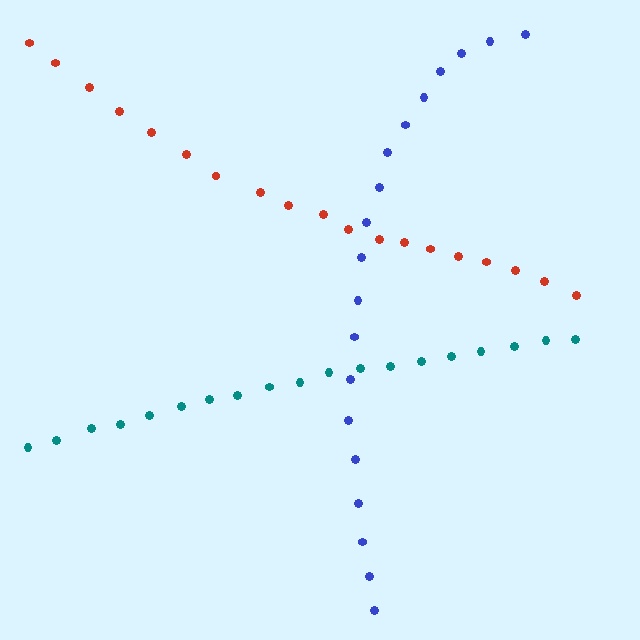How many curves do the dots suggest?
There are 3 distinct paths.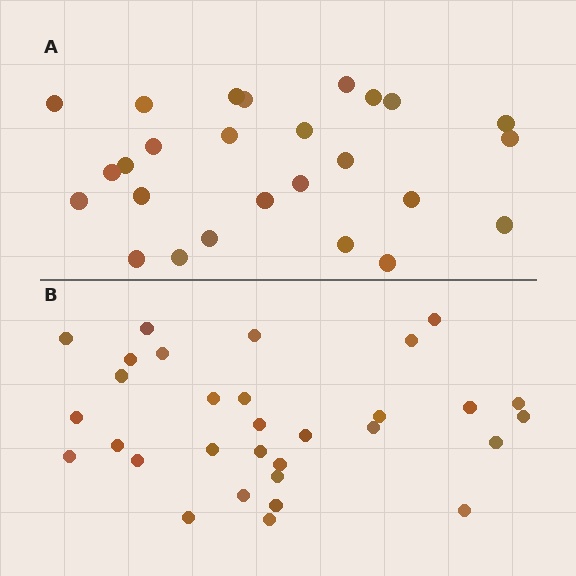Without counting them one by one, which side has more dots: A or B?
Region B (the bottom region) has more dots.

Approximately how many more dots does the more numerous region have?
Region B has about 5 more dots than region A.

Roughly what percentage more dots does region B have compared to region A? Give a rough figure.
About 20% more.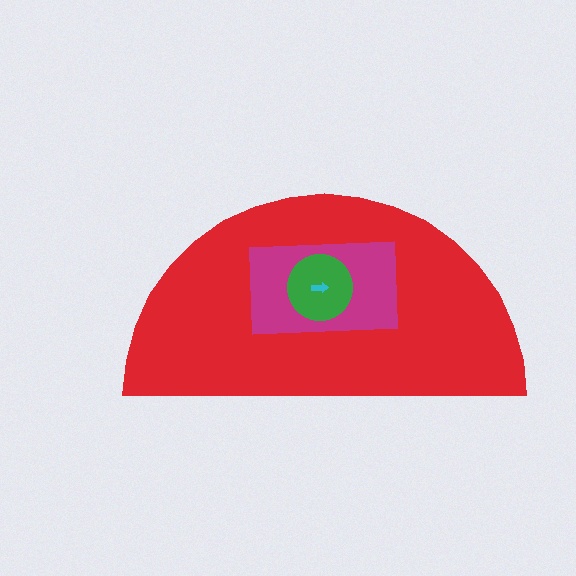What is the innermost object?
The cyan arrow.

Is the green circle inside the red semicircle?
Yes.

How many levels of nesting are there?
4.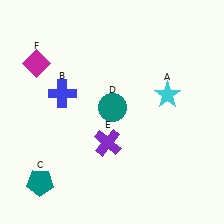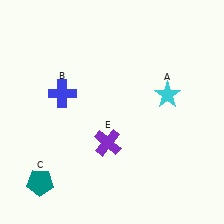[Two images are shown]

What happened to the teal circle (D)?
The teal circle (D) was removed in Image 2. It was in the top-right area of Image 1.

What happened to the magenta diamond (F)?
The magenta diamond (F) was removed in Image 2. It was in the top-left area of Image 1.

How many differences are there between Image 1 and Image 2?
There are 2 differences between the two images.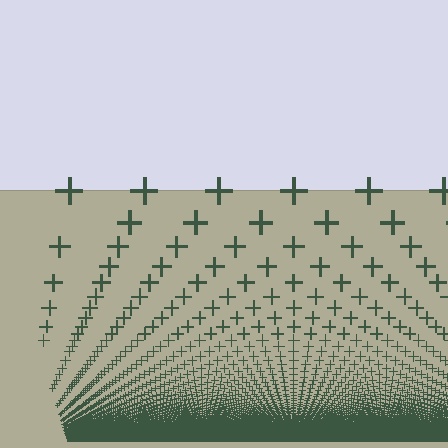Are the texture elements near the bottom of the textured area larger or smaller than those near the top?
Smaller. The gradient is inverted — elements near the bottom are smaller and denser.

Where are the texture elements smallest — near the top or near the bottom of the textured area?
Near the bottom.